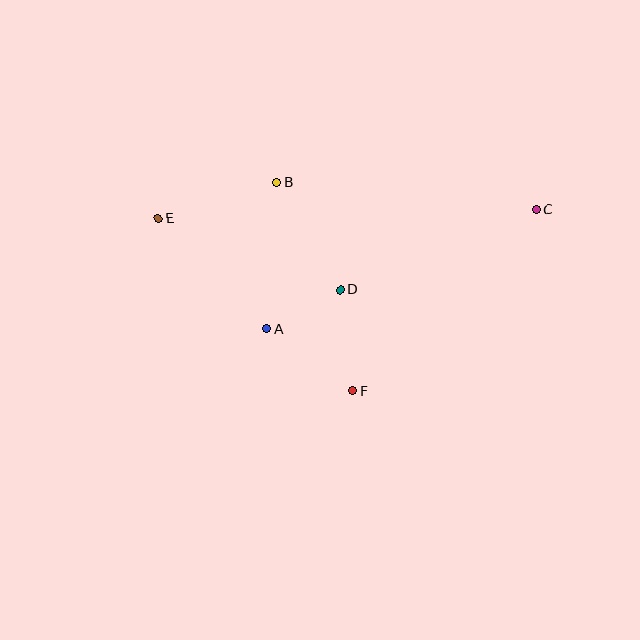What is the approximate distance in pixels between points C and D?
The distance between C and D is approximately 212 pixels.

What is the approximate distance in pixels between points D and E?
The distance between D and E is approximately 196 pixels.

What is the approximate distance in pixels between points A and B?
The distance between A and B is approximately 147 pixels.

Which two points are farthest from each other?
Points C and E are farthest from each other.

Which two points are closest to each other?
Points A and D are closest to each other.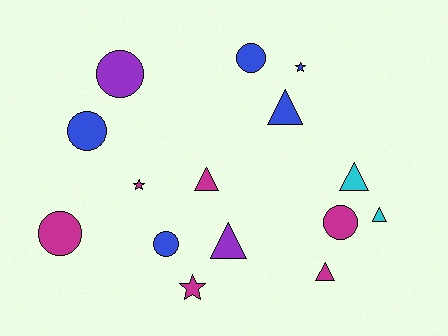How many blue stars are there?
There is 1 blue star.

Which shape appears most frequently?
Triangle, with 6 objects.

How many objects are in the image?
There are 15 objects.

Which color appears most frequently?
Magenta, with 6 objects.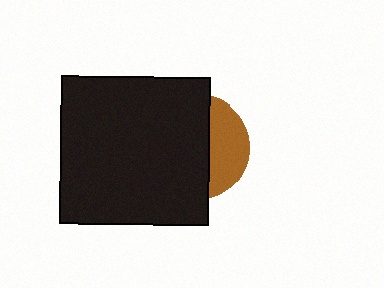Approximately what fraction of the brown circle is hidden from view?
Roughly 64% of the brown circle is hidden behind the black square.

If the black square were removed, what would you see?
You would see the complete brown circle.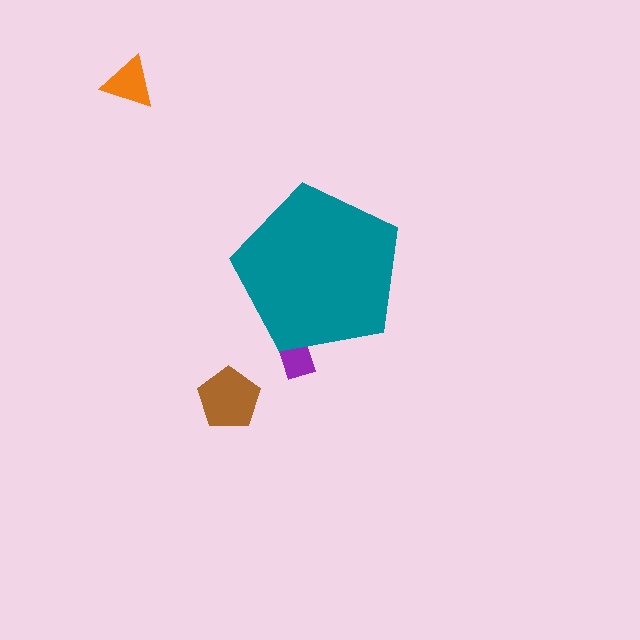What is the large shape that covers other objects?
A teal pentagon.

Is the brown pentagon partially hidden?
No, the brown pentagon is fully visible.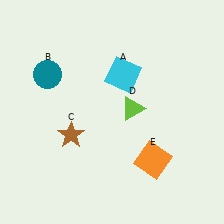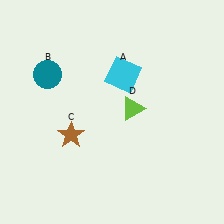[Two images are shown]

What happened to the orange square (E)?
The orange square (E) was removed in Image 2. It was in the bottom-right area of Image 1.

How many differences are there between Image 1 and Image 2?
There is 1 difference between the two images.